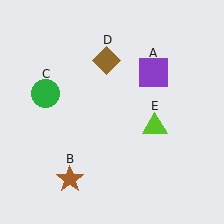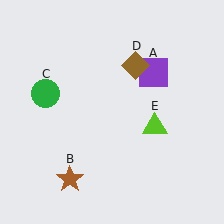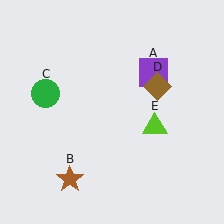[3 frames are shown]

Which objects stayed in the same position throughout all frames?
Purple square (object A) and brown star (object B) and green circle (object C) and lime triangle (object E) remained stationary.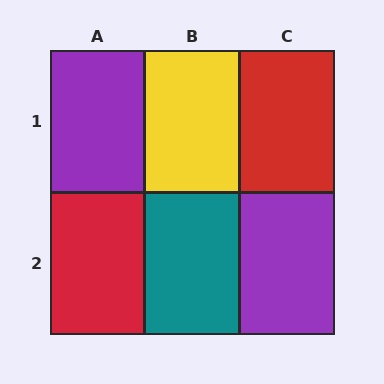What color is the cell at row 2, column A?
Red.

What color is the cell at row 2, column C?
Purple.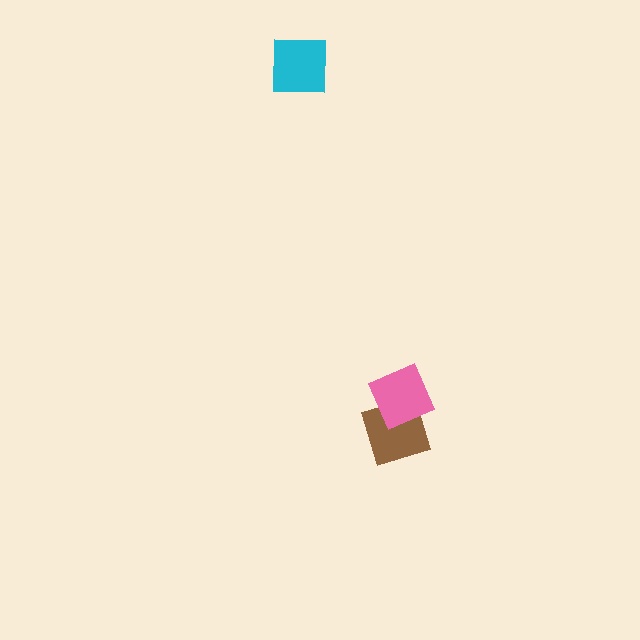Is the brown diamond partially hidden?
Yes, it is partially covered by another shape.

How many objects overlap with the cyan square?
0 objects overlap with the cyan square.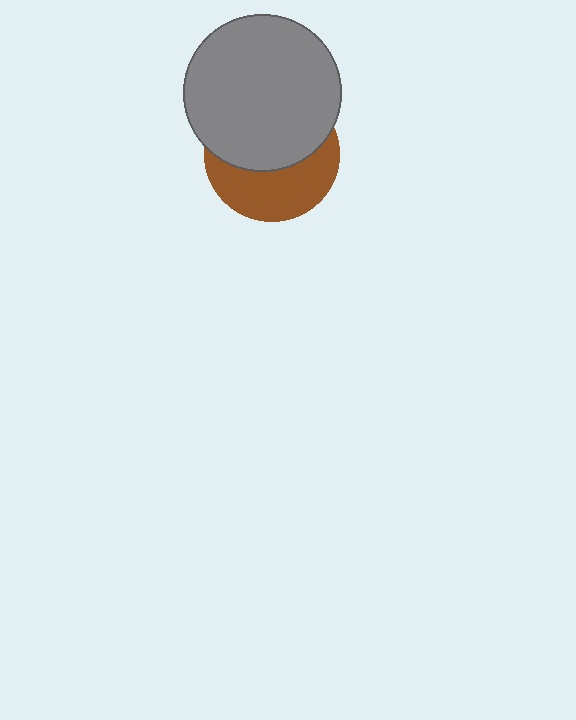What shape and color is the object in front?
The object in front is a gray circle.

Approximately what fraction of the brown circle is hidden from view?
Roughly 55% of the brown circle is hidden behind the gray circle.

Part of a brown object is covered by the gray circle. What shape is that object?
It is a circle.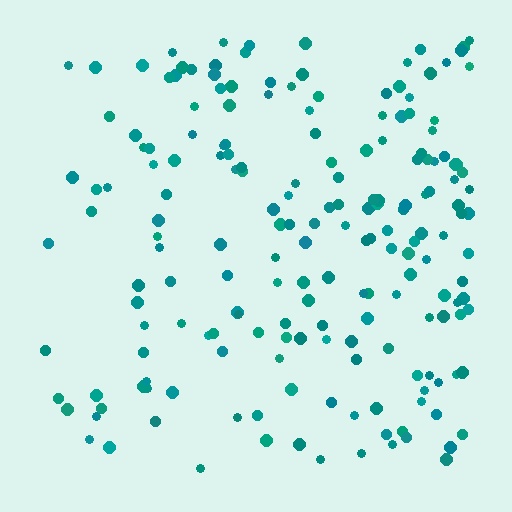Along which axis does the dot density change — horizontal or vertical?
Horizontal.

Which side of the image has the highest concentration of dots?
The right.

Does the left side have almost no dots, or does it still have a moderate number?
Still a moderate number, just noticeably fewer than the right.